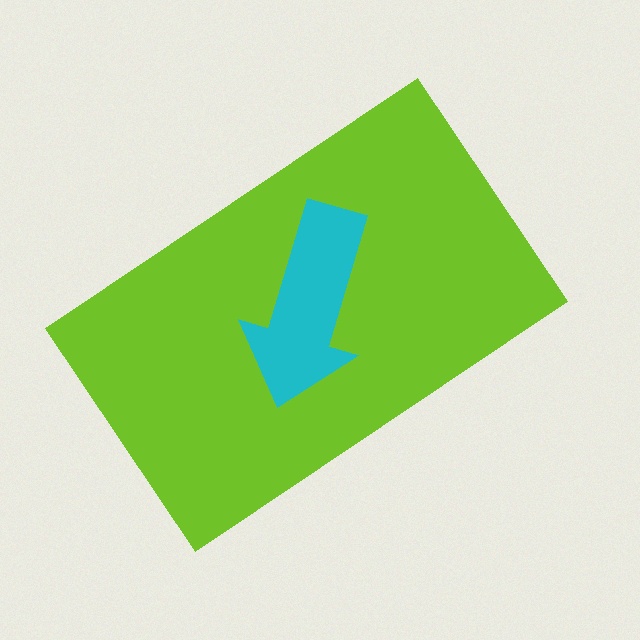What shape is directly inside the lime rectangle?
The cyan arrow.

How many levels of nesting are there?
2.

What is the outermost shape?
The lime rectangle.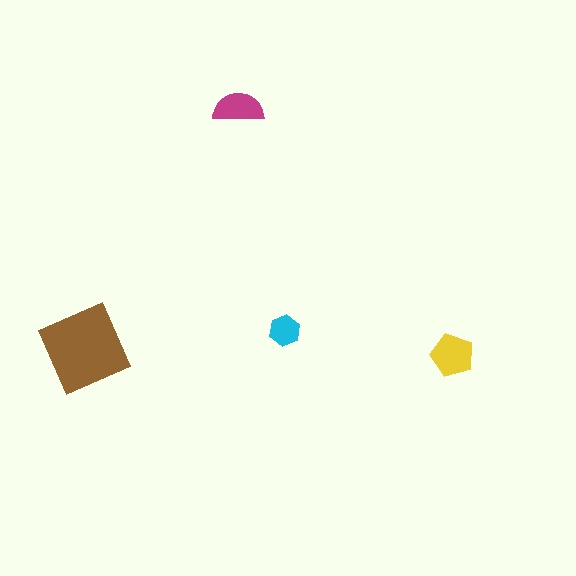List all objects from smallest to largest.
The cyan hexagon, the magenta semicircle, the yellow pentagon, the brown diamond.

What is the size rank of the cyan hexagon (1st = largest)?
4th.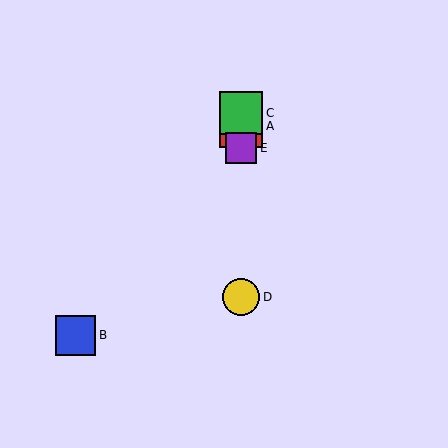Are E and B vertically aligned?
No, E is at x≈241 and B is at x≈75.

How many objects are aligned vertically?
4 objects (A, C, D, E) are aligned vertically.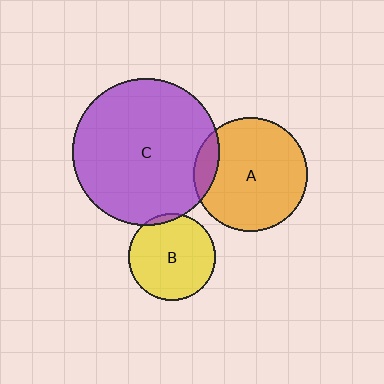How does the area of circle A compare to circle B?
Approximately 1.7 times.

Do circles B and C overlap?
Yes.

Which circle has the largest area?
Circle C (purple).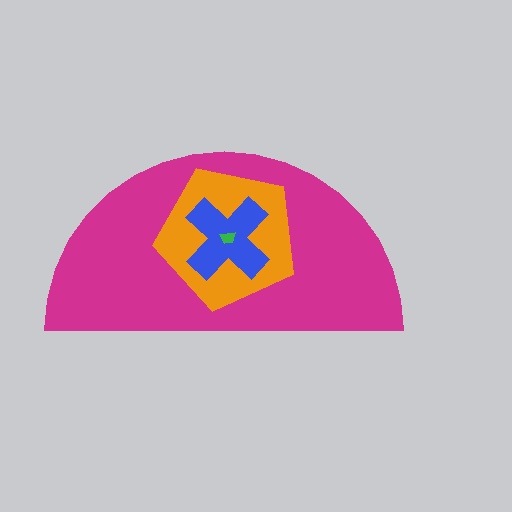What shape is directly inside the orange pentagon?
The blue cross.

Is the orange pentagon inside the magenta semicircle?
Yes.